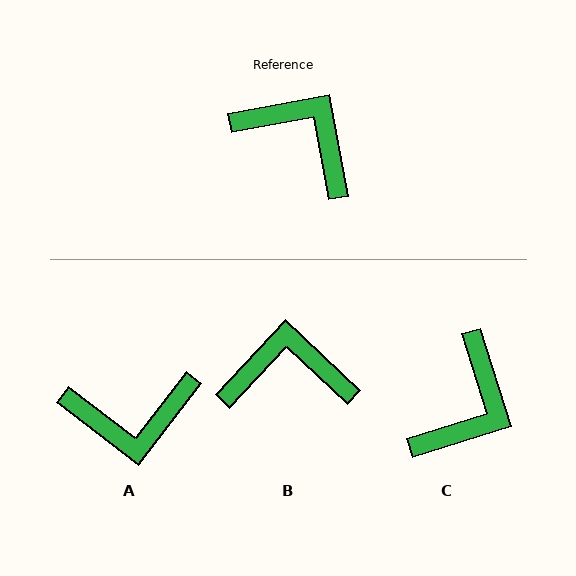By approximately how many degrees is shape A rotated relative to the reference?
Approximately 138 degrees clockwise.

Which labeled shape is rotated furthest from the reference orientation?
A, about 138 degrees away.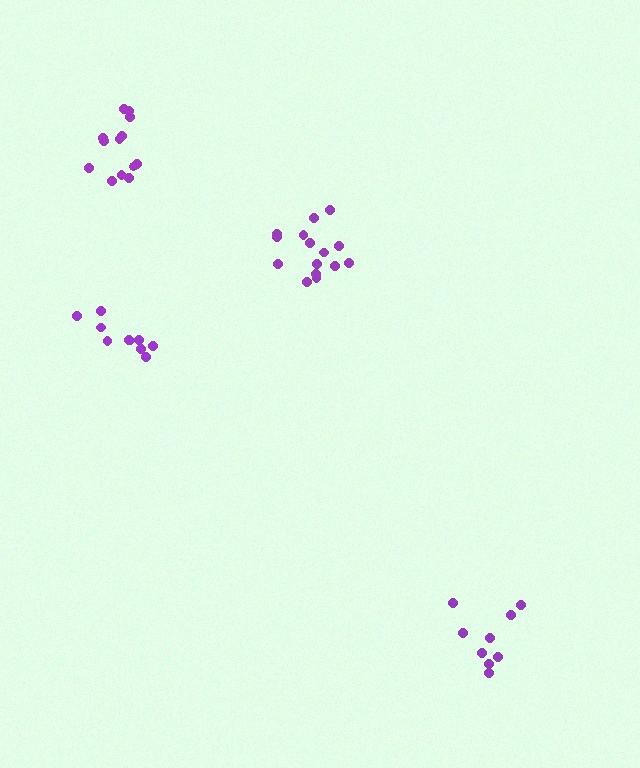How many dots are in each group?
Group 1: 10 dots, Group 2: 9 dots, Group 3: 15 dots, Group 4: 13 dots (47 total).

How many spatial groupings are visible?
There are 4 spatial groupings.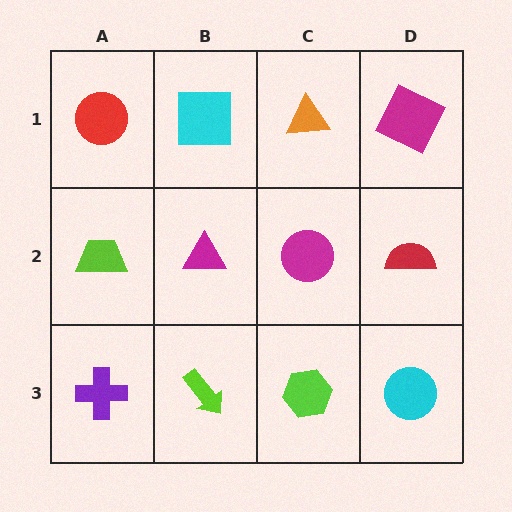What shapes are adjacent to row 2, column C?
An orange triangle (row 1, column C), a lime hexagon (row 3, column C), a magenta triangle (row 2, column B), a red semicircle (row 2, column D).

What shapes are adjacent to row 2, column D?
A magenta square (row 1, column D), a cyan circle (row 3, column D), a magenta circle (row 2, column C).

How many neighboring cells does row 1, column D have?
2.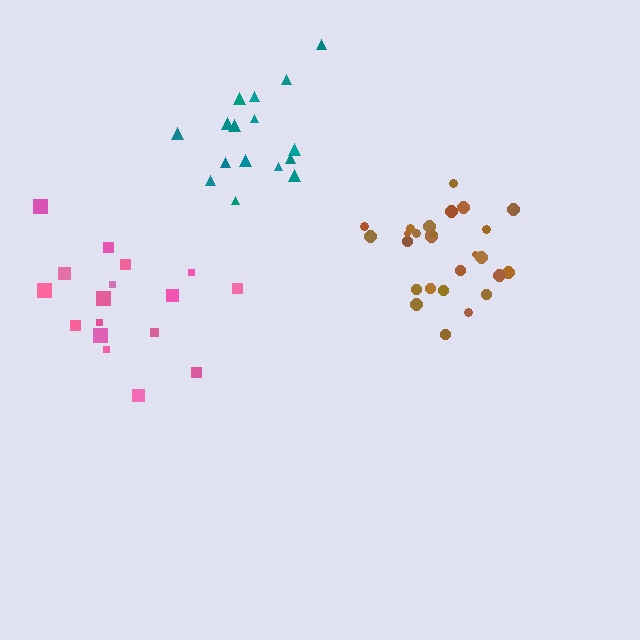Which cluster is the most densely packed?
Brown.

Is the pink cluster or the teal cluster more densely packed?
Teal.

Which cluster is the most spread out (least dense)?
Pink.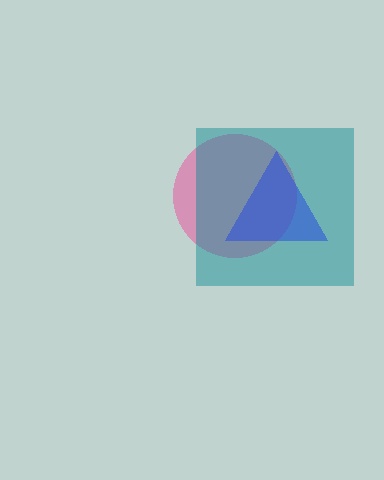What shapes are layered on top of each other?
The layered shapes are: a pink circle, a teal square, a blue triangle.